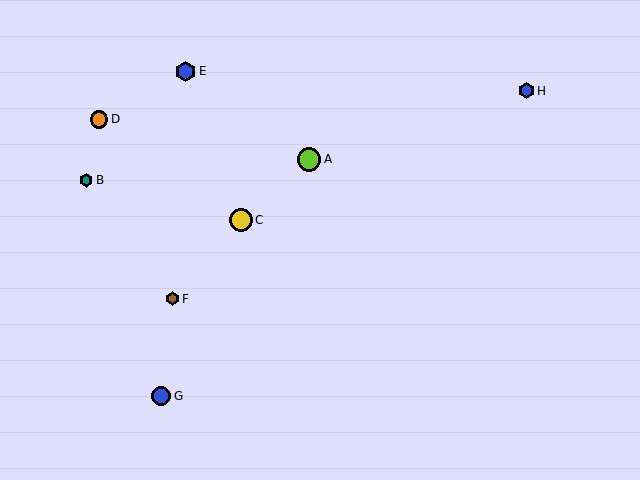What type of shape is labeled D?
Shape D is an orange circle.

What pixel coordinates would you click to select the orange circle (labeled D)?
Click at (99, 119) to select the orange circle D.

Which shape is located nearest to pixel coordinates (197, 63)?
The blue hexagon (labeled E) at (186, 71) is nearest to that location.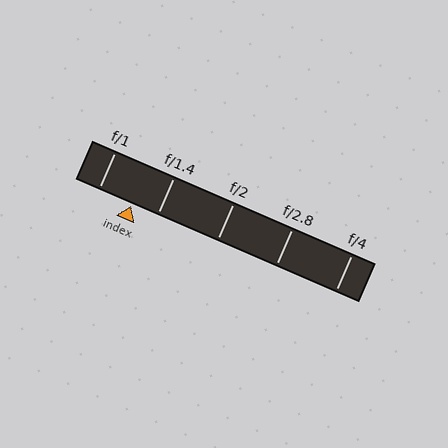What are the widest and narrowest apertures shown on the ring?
The widest aperture shown is f/1 and the narrowest is f/4.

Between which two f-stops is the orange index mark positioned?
The index mark is between f/1 and f/1.4.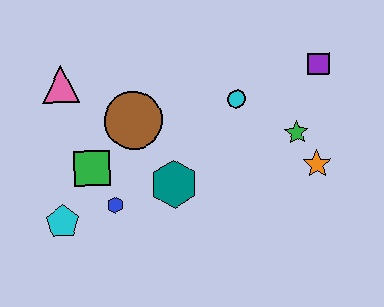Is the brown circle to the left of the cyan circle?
Yes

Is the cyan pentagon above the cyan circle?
No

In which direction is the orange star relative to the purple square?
The orange star is below the purple square.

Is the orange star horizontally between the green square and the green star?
No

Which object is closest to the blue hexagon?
The green square is closest to the blue hexagon.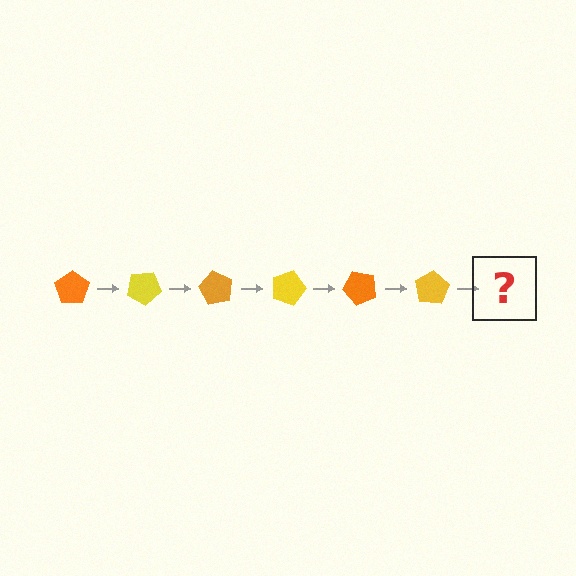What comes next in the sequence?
The next element should be an orange pentagon, rotated 180 degrees from the start.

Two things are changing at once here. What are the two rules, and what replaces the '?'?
The two rules are that it rotates 30 degrees each step and the color cycles through orange and yellow. The '?' should be an orange pentagon, rotated 180 degrees from the start.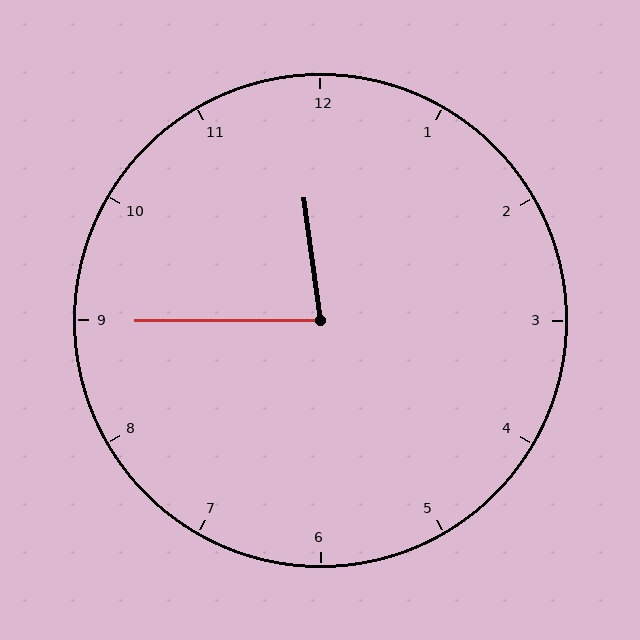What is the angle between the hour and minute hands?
Approximately 82 degrees.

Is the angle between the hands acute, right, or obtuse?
It is acute.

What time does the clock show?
11:45.